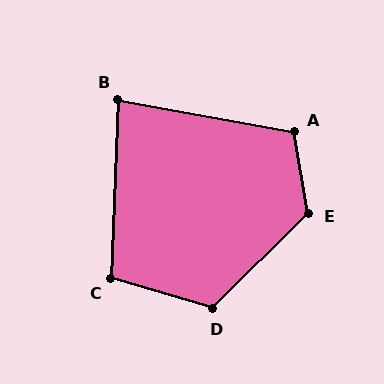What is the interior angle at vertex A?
Approximately 110 degrees (obtuse).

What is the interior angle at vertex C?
Approximately 105 degrees (obtuse).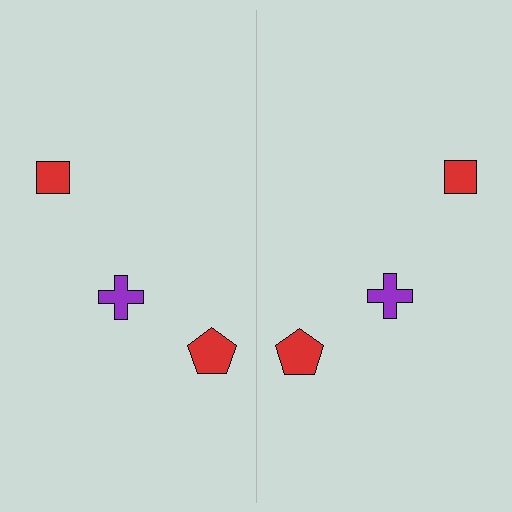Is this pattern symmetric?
Yes, this pattern has bilateral (reflection) symmetry.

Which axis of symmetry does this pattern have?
The pattern has a vertical axis of symmetry running through the center of the image.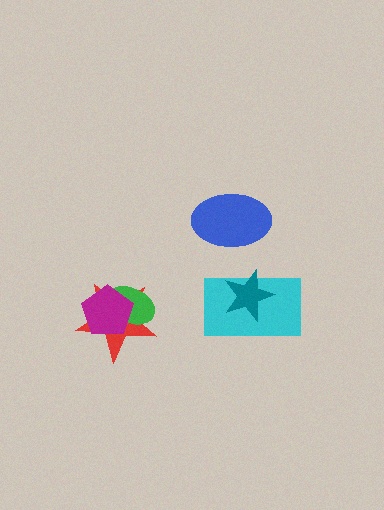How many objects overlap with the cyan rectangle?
1 object overlaps with the cyan rectangle.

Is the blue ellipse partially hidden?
No, no other shape covers it.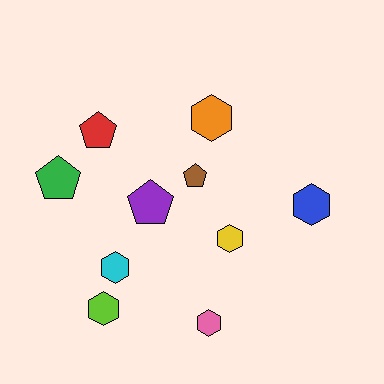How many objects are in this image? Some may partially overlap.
There are 10 objects.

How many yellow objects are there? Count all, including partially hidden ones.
There is 1 yellow object.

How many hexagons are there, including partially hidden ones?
There are 6 hexagons.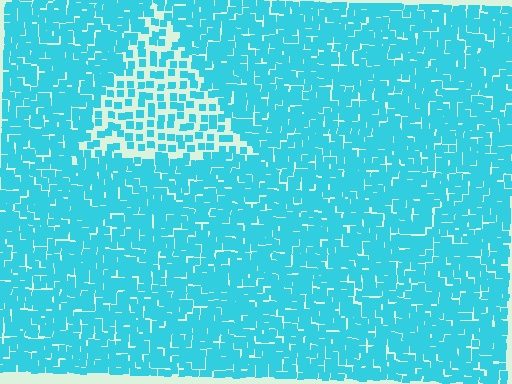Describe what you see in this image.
The image contains small cyan elements arranged at two different densities. A triangle-shaped region is visible where the elements are less densely packed than the surrounding area.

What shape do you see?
I see a triangle.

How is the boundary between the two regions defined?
The boundary is defined by a change in element density (approximately 2.2x ratio). All elements are the same color, size, and shape.